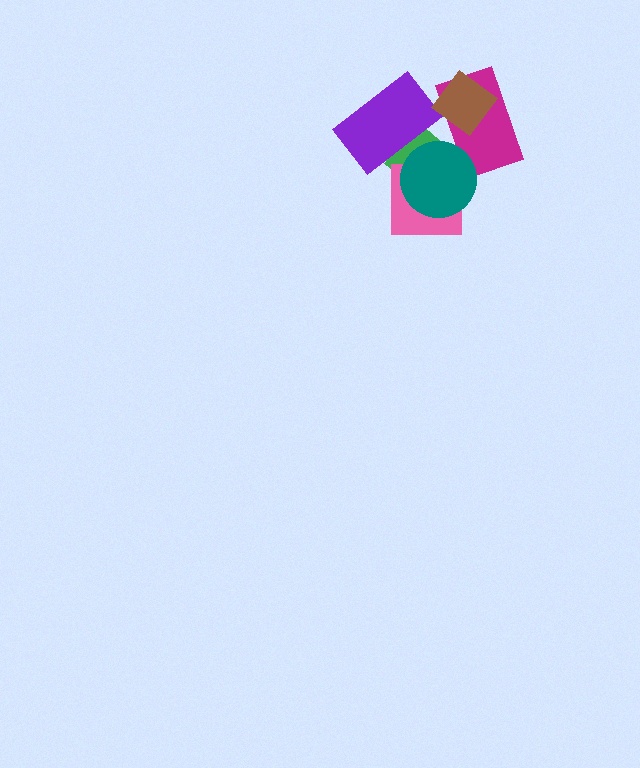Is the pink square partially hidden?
Yes, it is partially covered by another shape.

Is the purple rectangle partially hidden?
Yes, it is partially covered by another shape.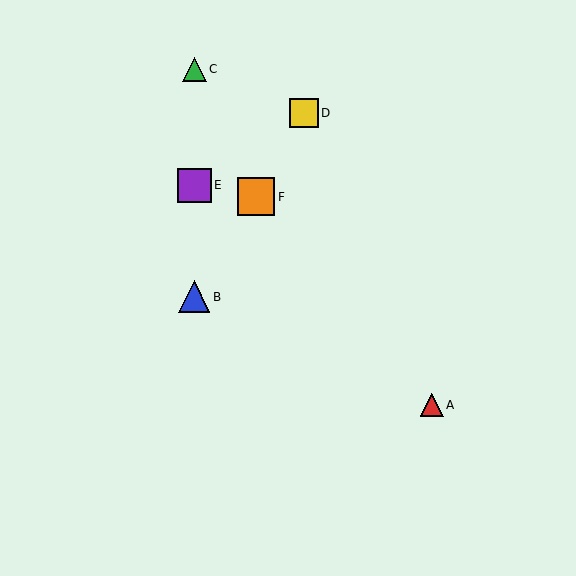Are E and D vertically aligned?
No, E is at x≈194 and D is at x≈304.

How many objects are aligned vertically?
3 objects (B, C, E) are aligned vertically.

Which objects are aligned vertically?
Objects B, C, E are aligned vertically.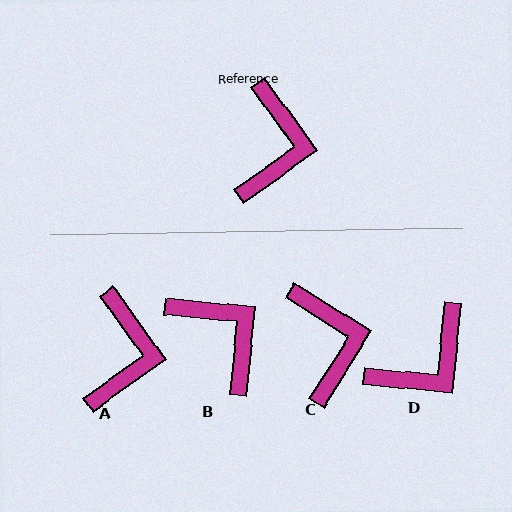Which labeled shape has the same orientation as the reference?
A.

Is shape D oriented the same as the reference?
No, it is off by about 41 degrees.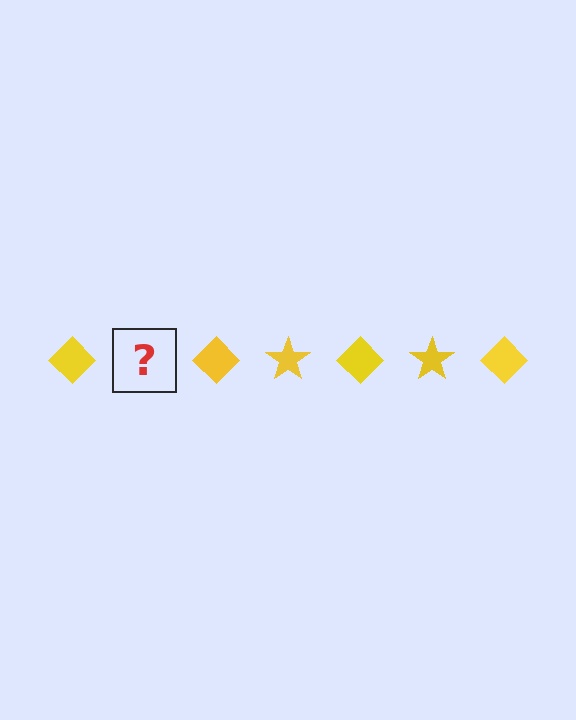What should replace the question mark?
The question mark should be replaced with a yellow star.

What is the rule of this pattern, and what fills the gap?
The rule is that the pattern cycles through diamond, star shapes in yellow. The gap should be filled with a yellow star.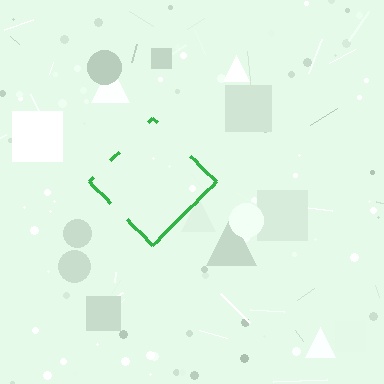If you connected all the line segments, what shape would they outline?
They would outline a diamond.